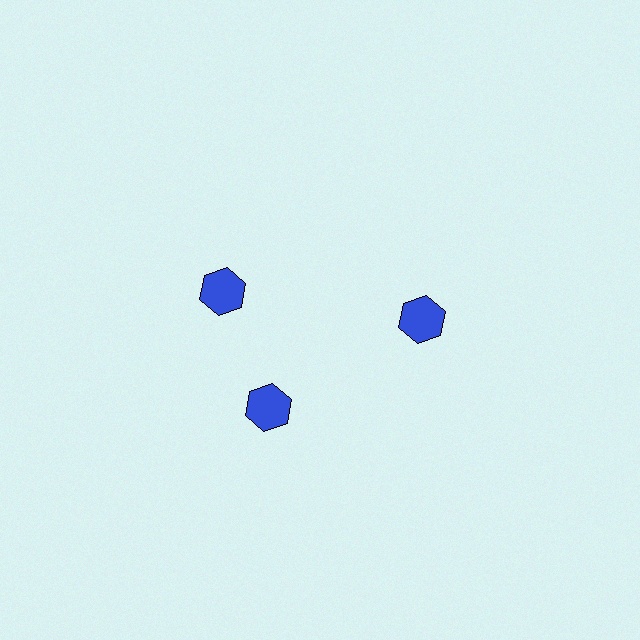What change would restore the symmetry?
The symmetry would be restored by rotating it back into even spacing with its neighbors so that all 3 hexagons sit at equal angles and equal distance from the center.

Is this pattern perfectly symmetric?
No. The 3 blue hexagons are arranged in a ring, but one element near the 11 o'clock position is rotated out of alignment along the ring, breaking the 3-fold rotational symmetry.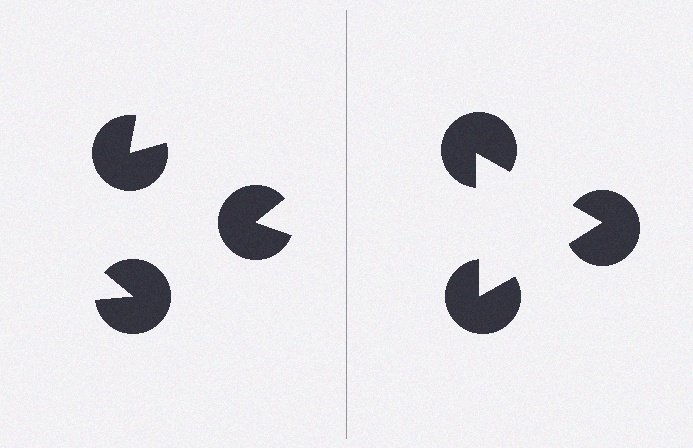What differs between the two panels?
The pac-man discs are positioned identically on both sides; only the wedge orientations differ. On the right they align to a triangle; on the left they are misaligned.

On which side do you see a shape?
An illusory triangle appears on the right side. On the left side the wedge cuts are rotated, so no coherent shape forms.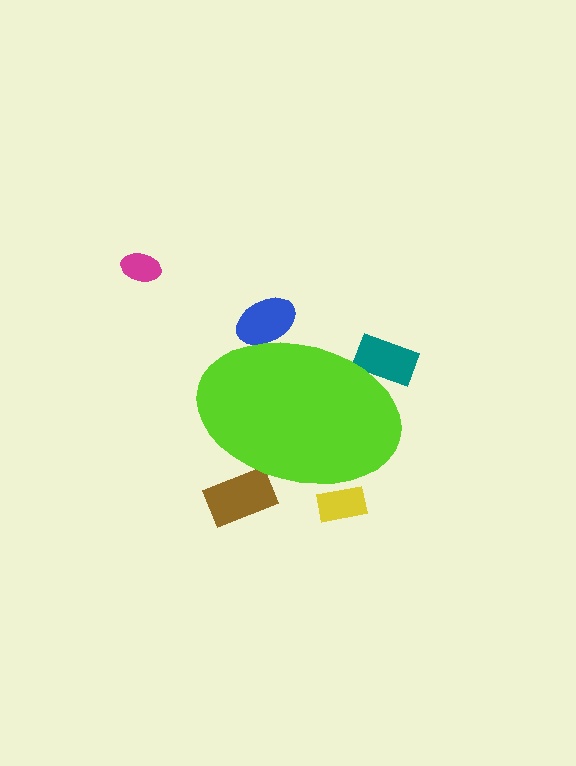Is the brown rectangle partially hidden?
Yes, the brown rectangle is partially hidden behind the lime ellipse.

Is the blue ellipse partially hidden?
Yes, the blue ellipse is partially hidden behind the lime ellipse.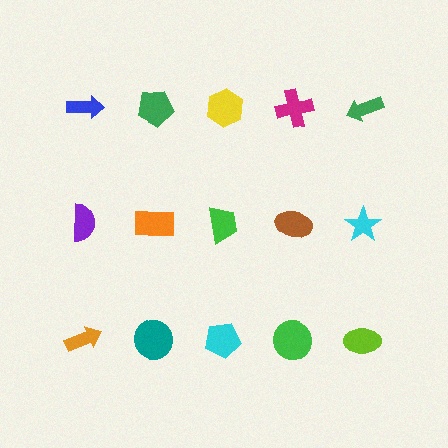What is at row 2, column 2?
An orange rectangle.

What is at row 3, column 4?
A green circle.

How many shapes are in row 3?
5 shapes.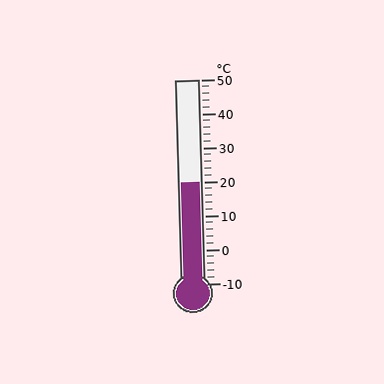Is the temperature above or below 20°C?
The temperature is at 20°C.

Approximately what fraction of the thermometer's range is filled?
The thermometer is filled to approximately 50% of its range.